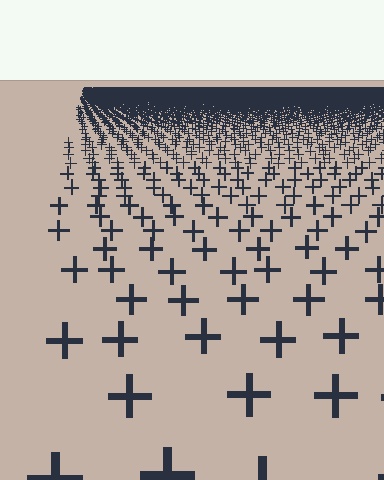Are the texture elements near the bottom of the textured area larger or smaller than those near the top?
Larger. Near the bottom, elements are closer to the viewer and appear at a bigger on-screen size.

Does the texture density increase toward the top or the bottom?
Density increases toward the top.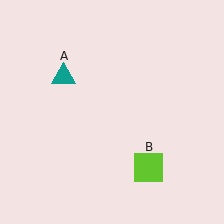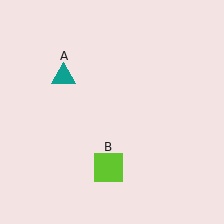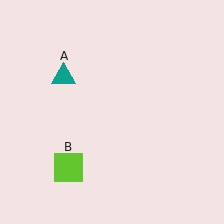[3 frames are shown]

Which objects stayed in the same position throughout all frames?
Teal triangle (object A) remained stationary.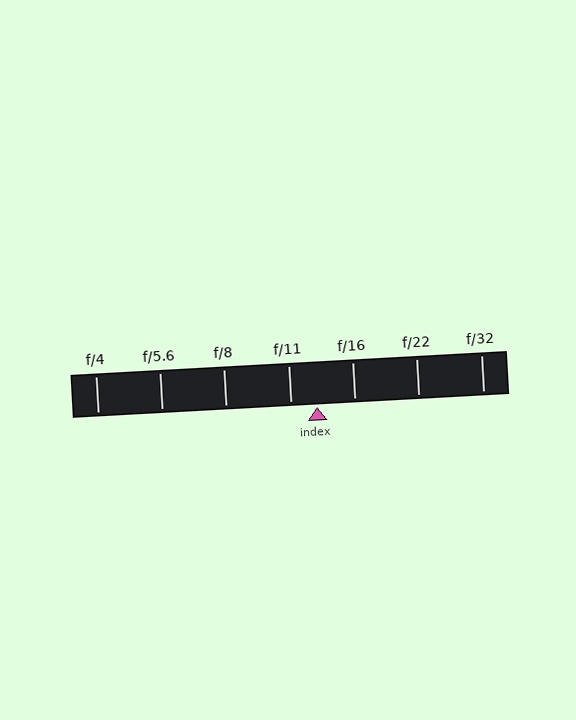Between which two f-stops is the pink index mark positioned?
The index mark is between f/11 and f/16.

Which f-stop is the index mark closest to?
The index mark is closest to f/11.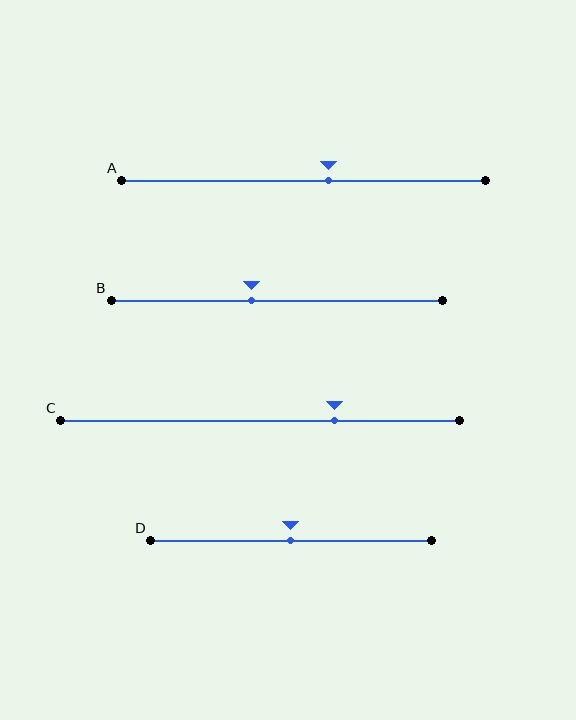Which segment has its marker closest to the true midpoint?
Segment D has its marker closest to the true midpoint.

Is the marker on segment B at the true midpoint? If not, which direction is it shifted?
No, the marker on segment B is shifted to the left by about 8% of the segment length.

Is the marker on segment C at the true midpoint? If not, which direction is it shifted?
No, the marker on segment C is shifted to the right by about 19% of the segment length.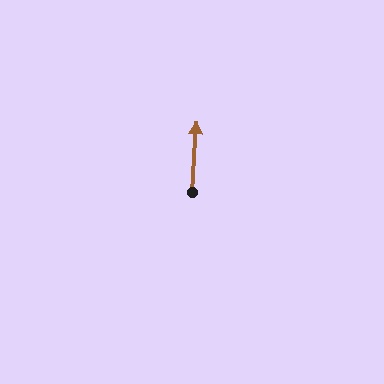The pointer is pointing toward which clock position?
Roughly 12 o'clock.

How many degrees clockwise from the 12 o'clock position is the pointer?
Approximately 4 degrees.